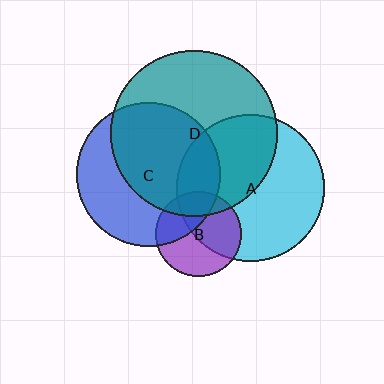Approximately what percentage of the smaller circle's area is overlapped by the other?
Approximately 60%.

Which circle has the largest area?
Circle D (teal).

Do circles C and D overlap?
Yes.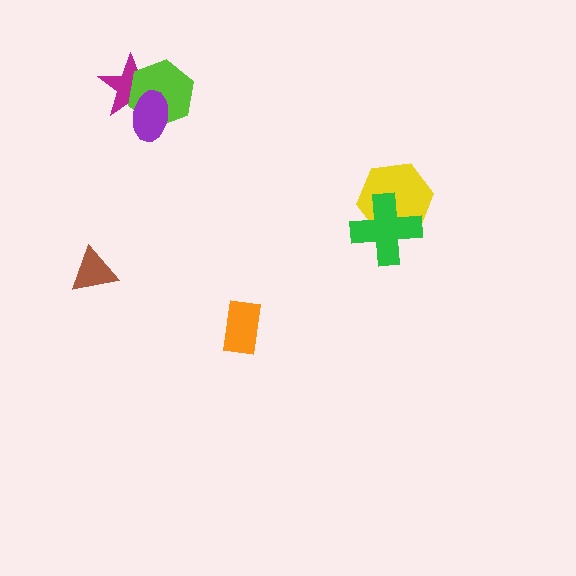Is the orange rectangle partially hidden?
No, no other shape covers it.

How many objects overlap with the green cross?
1 object overlaps with the green cross.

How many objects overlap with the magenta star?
2 objects overlap with the magenta star.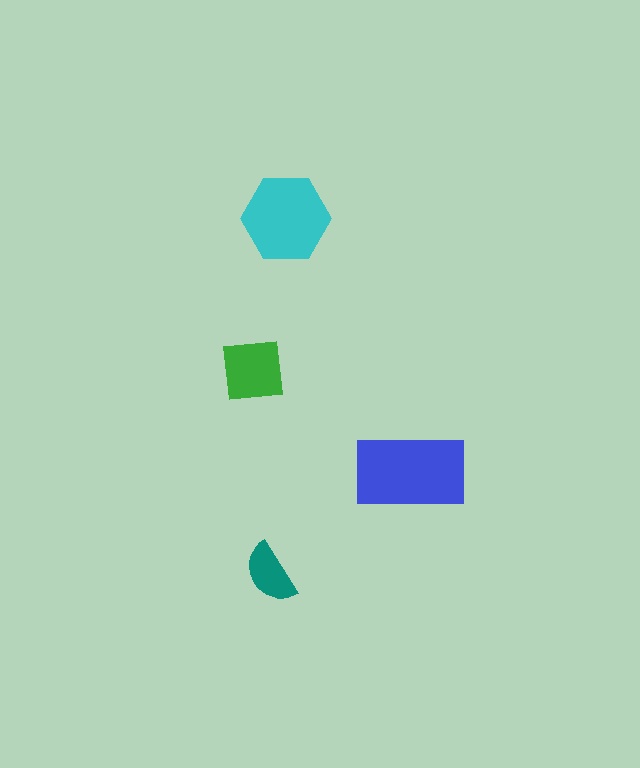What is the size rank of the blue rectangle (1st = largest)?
1st.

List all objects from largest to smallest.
The blue rectangle, the cyan hexagon, the green square, the teal semicircle.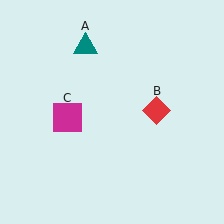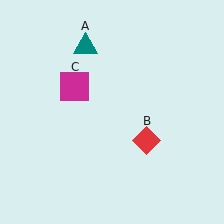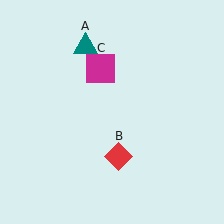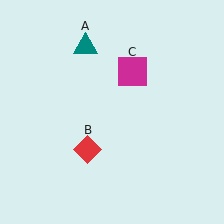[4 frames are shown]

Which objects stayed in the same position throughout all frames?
Teal triangle (object A) remained stationary.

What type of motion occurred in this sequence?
The red diamond (object B), magenta square (object C) rotated clockwise around the center of the scene.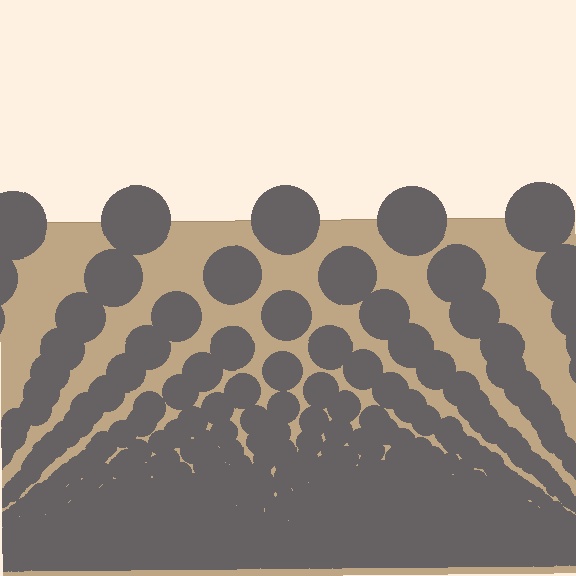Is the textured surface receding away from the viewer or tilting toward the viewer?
The surface appears to tilt toward the viewer. Texture elements get larger and sparser toward the top.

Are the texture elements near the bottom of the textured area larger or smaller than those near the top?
Smaller. The gradient is inverted — elements near the bottom are smaller and denser.